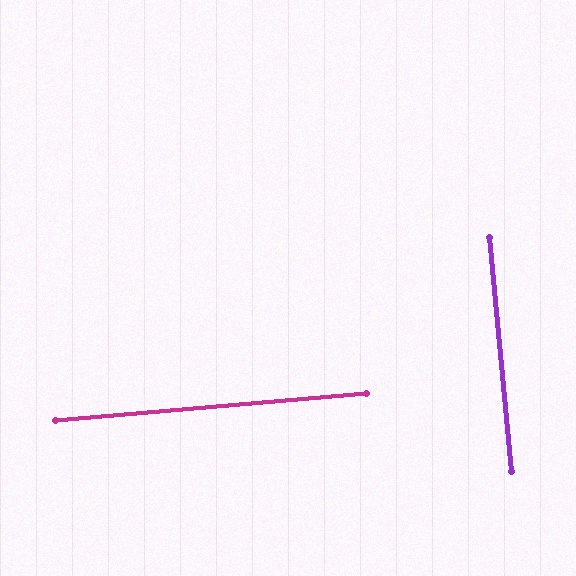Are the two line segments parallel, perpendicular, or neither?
Perpendicular — they meet at approximately 90°.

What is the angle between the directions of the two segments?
Approximately 90 degrees.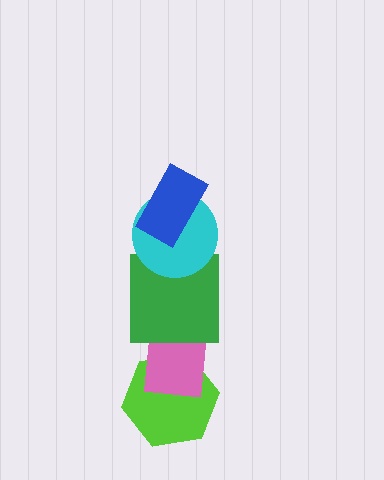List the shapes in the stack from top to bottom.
From top to bottom: the blue rectangle, the cyan circle, the green square, the pink rectangle, the lime hexagon.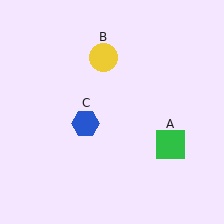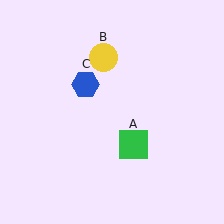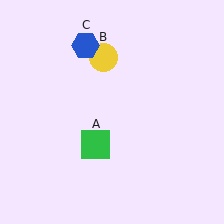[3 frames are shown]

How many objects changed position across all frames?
2 objects changed position: green square (object A), blue hexagon (object C).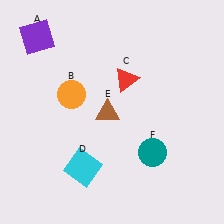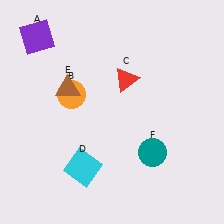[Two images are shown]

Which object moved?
The brown triangle (E) moved left.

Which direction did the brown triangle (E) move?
The brown triangle (E) moved left.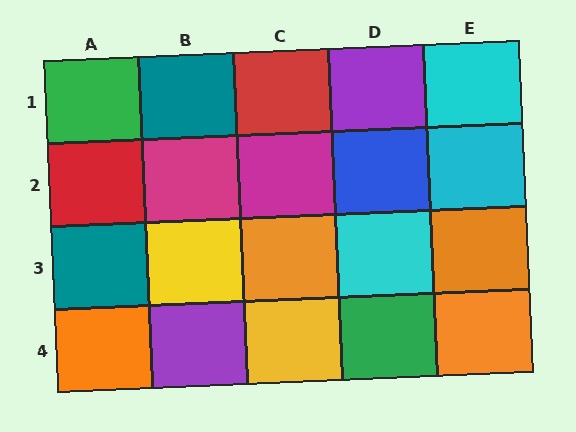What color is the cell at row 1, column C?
Red.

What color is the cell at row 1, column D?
Purple.